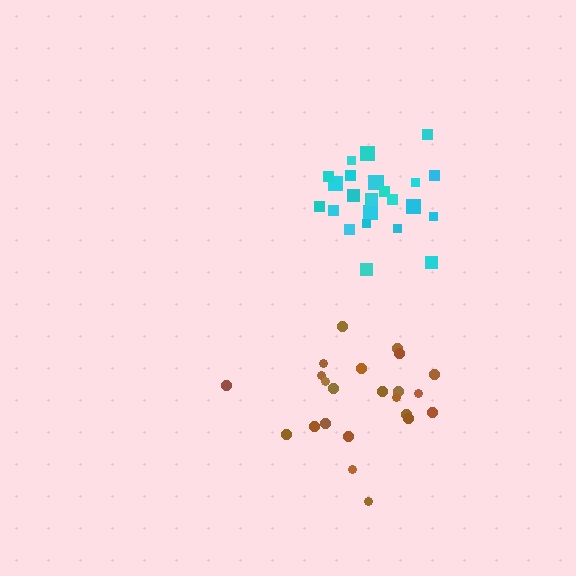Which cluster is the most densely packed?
Cyan.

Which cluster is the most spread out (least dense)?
Brown.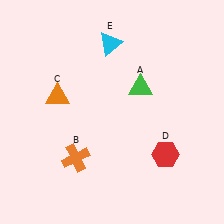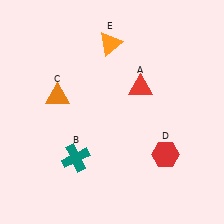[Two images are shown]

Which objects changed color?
A changed from green to red. B changed from orange to teal. E changed from cyan to orange.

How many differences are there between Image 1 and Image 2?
There are 3 differences between the two images.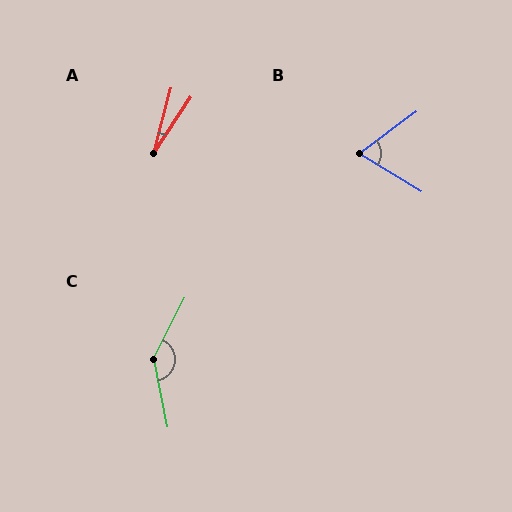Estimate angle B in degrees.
Approximately 68 degrees.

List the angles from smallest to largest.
A (18°), B (68°), C (142°).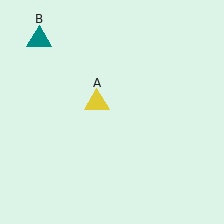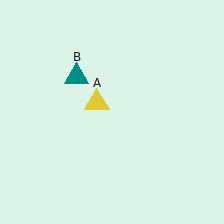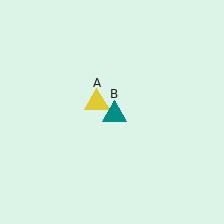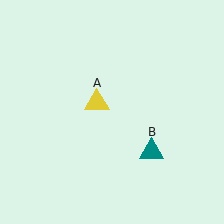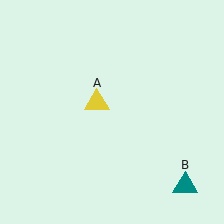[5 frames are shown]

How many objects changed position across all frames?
1 object changed position: teal triangle (object B).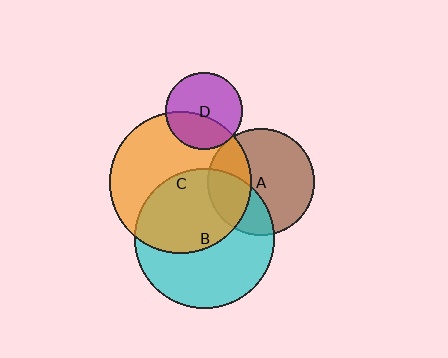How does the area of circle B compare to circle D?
Approximately 3.3 times.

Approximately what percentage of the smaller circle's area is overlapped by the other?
Approximately 30%.